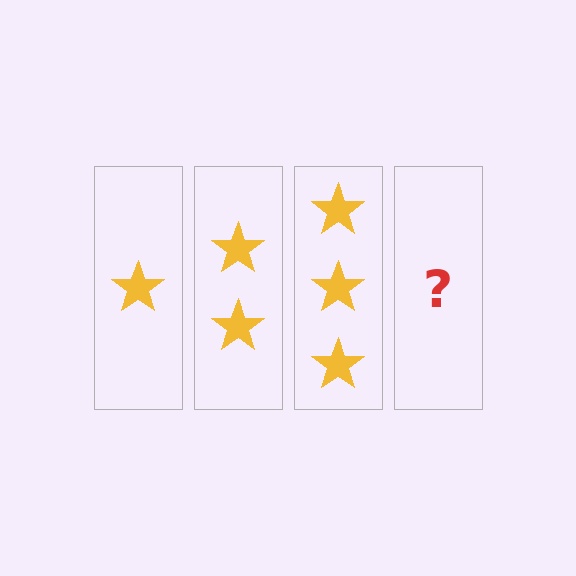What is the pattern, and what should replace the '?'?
The pattern is that each step adds one more star. The '?' should be 4 stars.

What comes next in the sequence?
The next element should be 4 stars.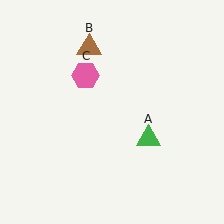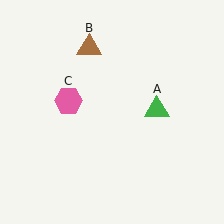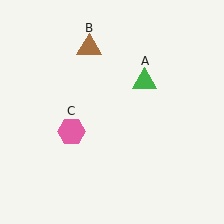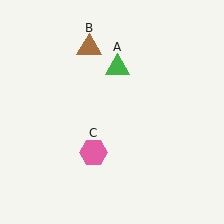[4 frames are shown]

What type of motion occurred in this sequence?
The green triangle (object A), pink hexagon (object C) rotated counterclockwise around the center of the scene.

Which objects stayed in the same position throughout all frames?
Brown triangle (object B) remained stationary.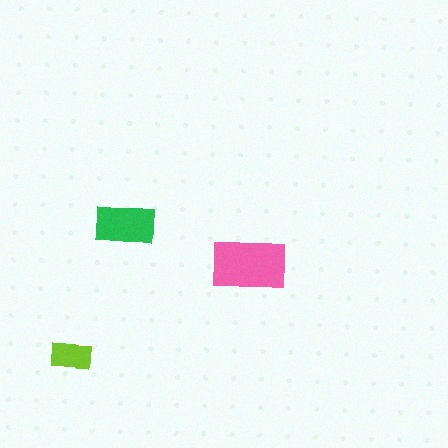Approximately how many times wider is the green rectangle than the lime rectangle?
About 1.5 times wider.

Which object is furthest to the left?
The lime rectangle is leftmost.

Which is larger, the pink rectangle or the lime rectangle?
The pink one.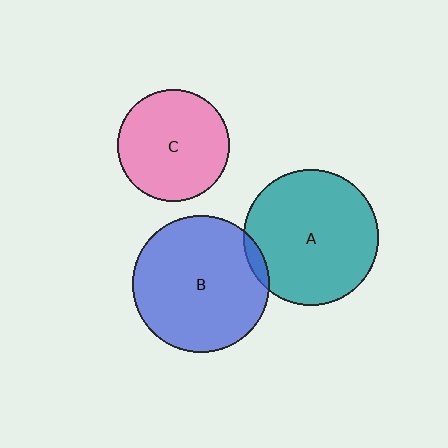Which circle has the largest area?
Circle B (blue).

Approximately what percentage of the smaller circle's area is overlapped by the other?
Approximately 5%.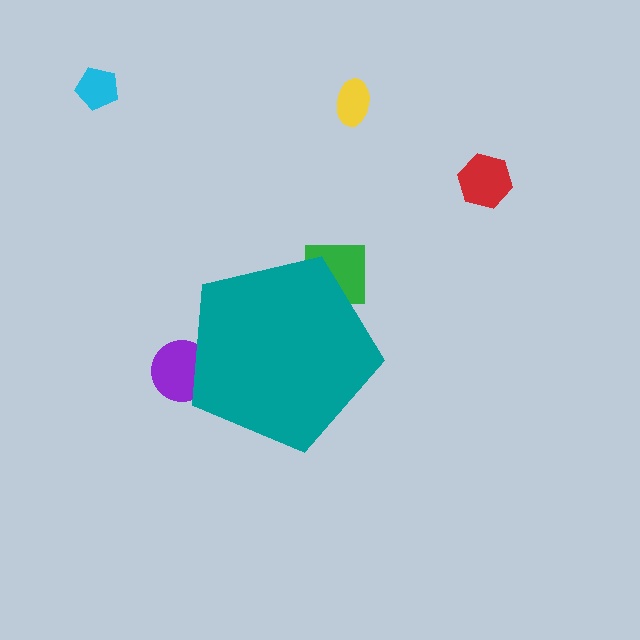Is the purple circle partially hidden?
Yes, the purple circle is partially hidden behind the teal pentagon.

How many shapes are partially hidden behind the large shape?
2 shapes are partially hidden.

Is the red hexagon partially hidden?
No, the red hexagon is fully visible.